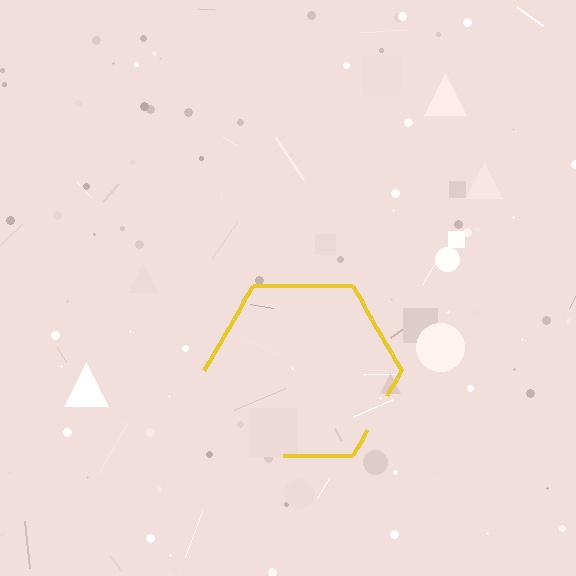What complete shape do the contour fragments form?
The contour fragments form a hexagon.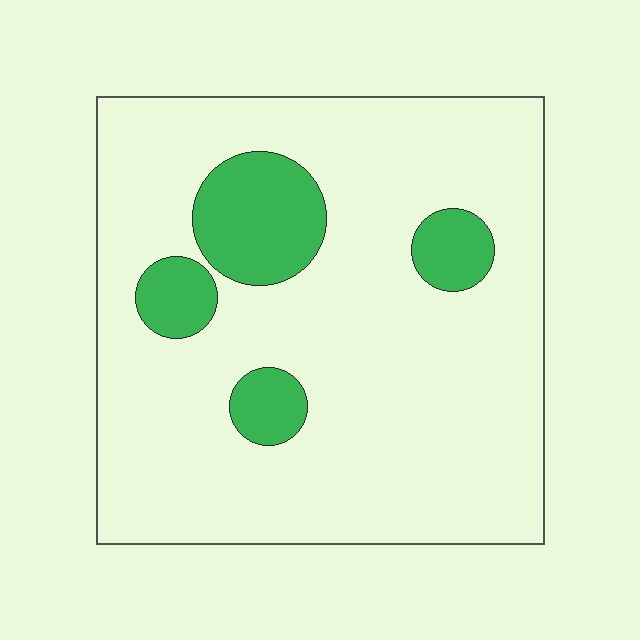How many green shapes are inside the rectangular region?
4.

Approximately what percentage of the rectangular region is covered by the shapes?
Approximately 15%.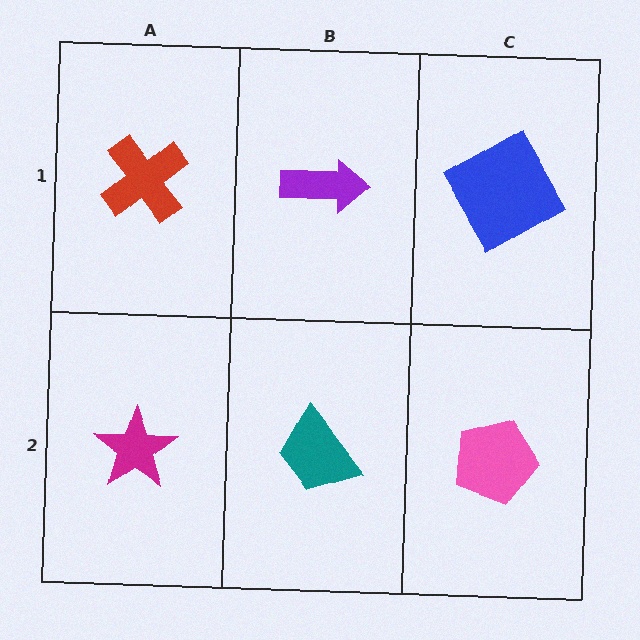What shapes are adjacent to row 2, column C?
A blue diamond (row 1, column C), a teal trapezoid (row 2, column B).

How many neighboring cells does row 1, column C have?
2.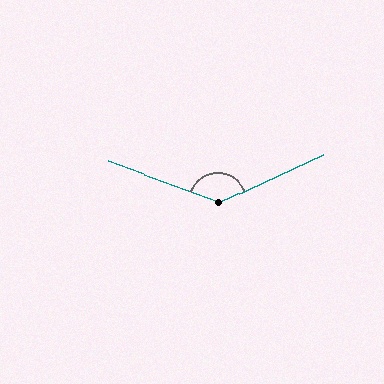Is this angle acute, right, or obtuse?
It is obtuse.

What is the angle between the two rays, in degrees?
Approximately 135 degrees.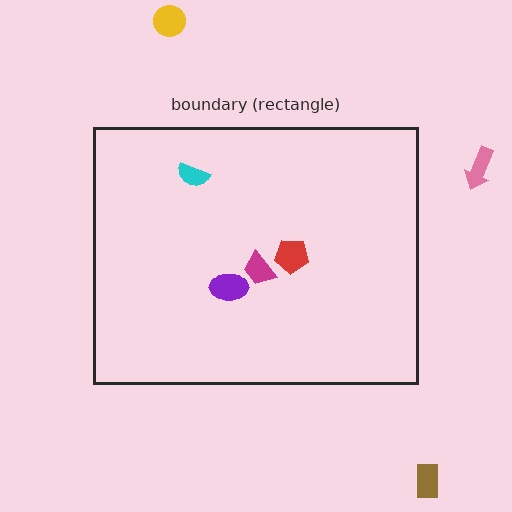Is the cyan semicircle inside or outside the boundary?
Inside.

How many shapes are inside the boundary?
4 inside, 3 outside.